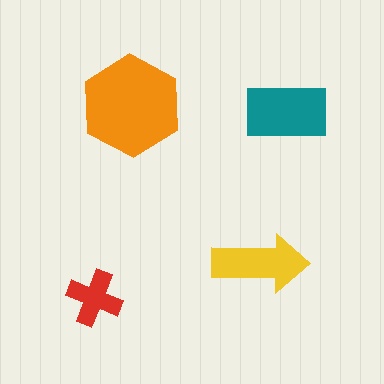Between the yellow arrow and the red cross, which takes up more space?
The yellow arrow.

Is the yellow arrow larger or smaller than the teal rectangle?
Smaller.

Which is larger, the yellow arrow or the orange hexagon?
The orange hexagon.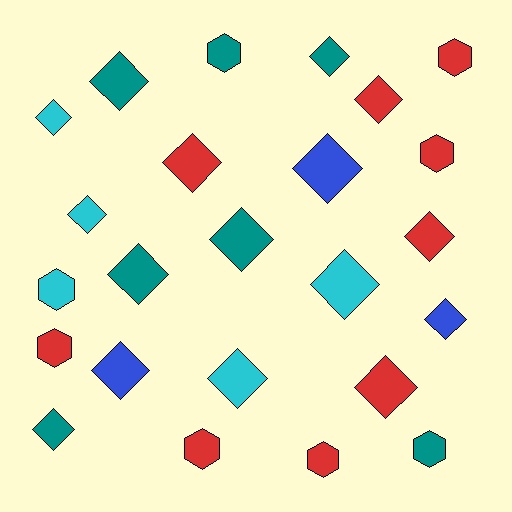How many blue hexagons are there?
There are no blue hexagons.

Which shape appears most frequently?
Diamond, with 16 objects.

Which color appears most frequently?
Red, with 9 objects.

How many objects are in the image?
There are 24 objects.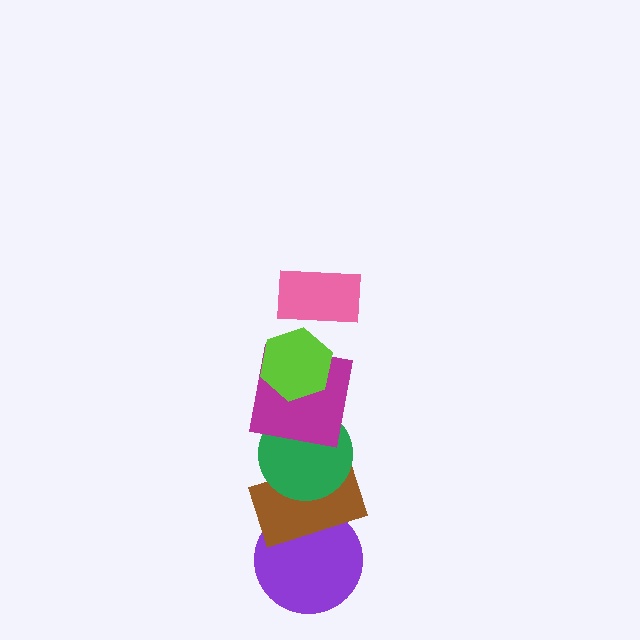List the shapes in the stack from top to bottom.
From top to bottom: the pink rectangle, the lime hexagon, the magenta square, the green circle, the brown rectangle, the purple circle.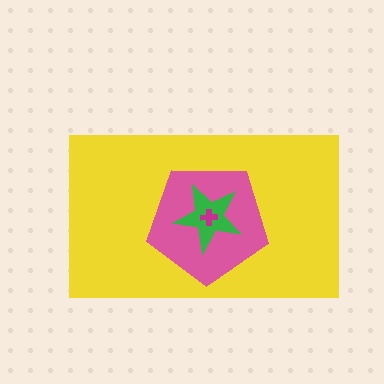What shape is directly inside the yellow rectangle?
The pink pentagon.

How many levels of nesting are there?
4.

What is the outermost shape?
The yellow rectangle.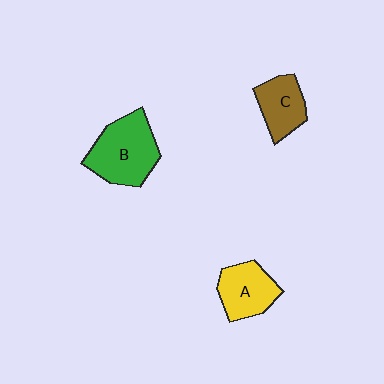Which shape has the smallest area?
Shape C (brown).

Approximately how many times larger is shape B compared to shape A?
Approximately 1.4 times.